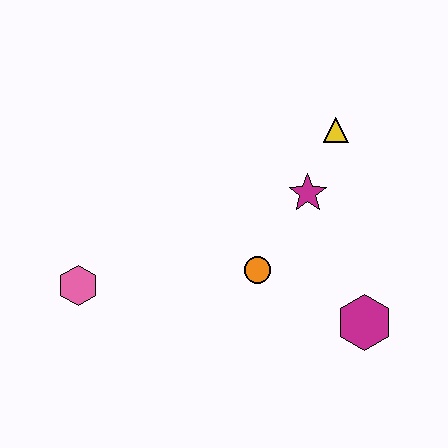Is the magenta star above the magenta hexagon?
Yes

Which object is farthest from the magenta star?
The pink hexagon is farthest from the magenta star.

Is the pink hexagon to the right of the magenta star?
No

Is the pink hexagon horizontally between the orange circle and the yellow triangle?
No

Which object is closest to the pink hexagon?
The orange circle is closest to the pink hexagon.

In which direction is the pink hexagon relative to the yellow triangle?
The pink hexagon is to the left of the yellow triangle.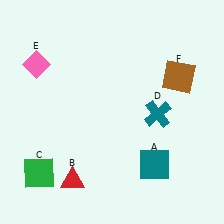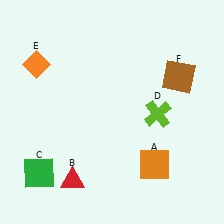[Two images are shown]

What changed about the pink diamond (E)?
In Image 1, E is pink. In Image 2, it changed to orange.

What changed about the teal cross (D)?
In Image 1, D is teal. In Image 2, it changed to lime.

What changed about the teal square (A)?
In Image 1, A is teal. In Image 2, it changed to orange.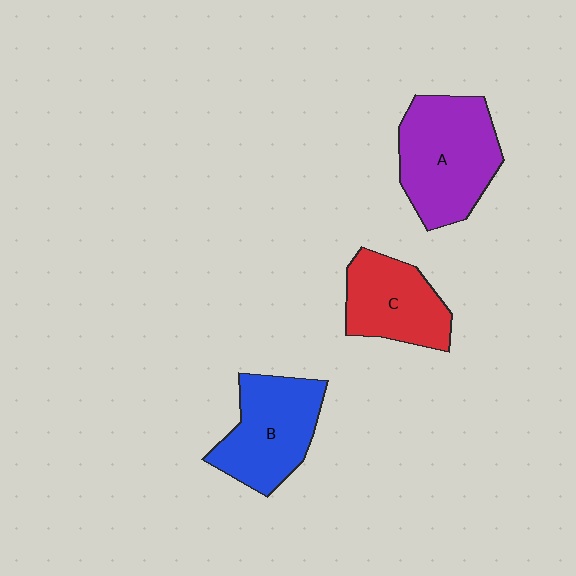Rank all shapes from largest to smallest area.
From largest to smallest: A (purple), B (blue), C (red).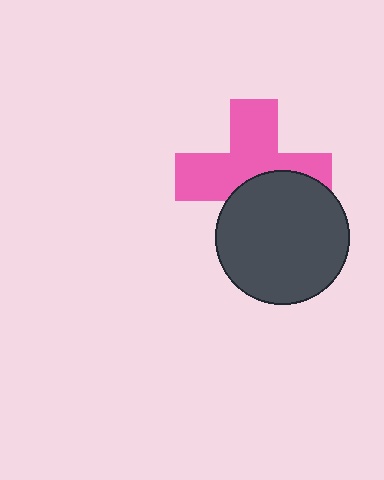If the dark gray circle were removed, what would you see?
You would see the complete pink cross.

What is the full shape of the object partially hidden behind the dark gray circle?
The partially hidden object is a pink cross.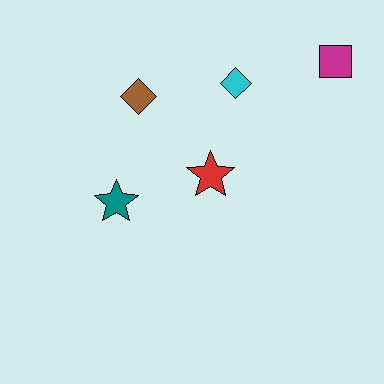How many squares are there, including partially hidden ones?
There is 1 square.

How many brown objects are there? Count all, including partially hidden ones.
There is 1 brown object.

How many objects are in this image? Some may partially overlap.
There are 5 objects.